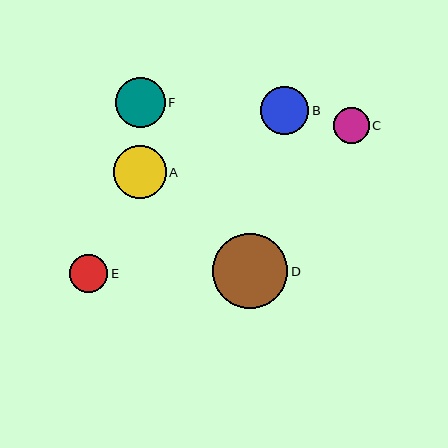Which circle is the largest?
Circle D is the largest with a size of approximately 75 pixels.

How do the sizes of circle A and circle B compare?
Circle A and circle B are approximately the same size.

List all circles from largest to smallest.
From largest to smallest: D, A, F, B, E, C.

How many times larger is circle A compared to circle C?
Circle A is approximately 1.5 times the size of circle C.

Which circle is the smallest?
Circle C is the smallest with a size of approximately 36 pixels.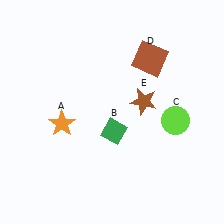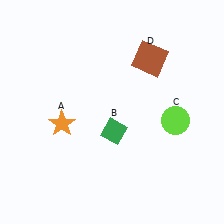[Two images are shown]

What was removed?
The brown star (E) was removed in Image 2.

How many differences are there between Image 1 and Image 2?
There is 1 difference between the two images.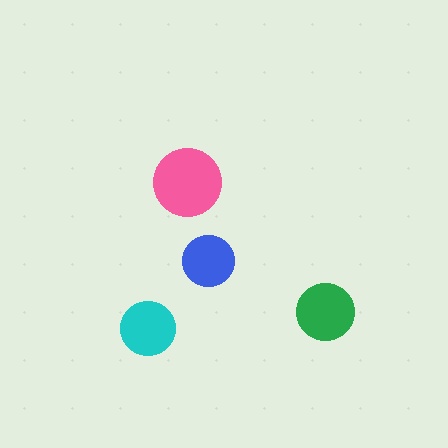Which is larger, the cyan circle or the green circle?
The green one.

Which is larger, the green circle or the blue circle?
The green one.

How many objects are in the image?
There are 4 objects in the image.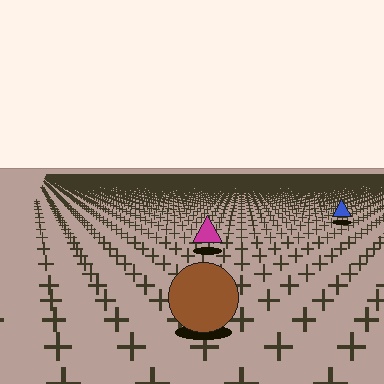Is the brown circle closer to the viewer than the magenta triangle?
Yes. The brown circle is closer — you can tell from the texture gradient: the ground texture is coarser near it.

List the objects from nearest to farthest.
From nearest to farthest: the brown circle, the magenta triangle, the blue triangle.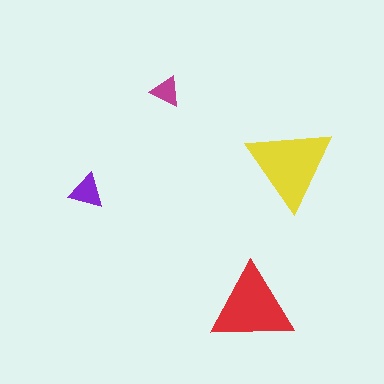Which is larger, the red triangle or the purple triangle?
The red one.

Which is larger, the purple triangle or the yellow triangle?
The yellow one.